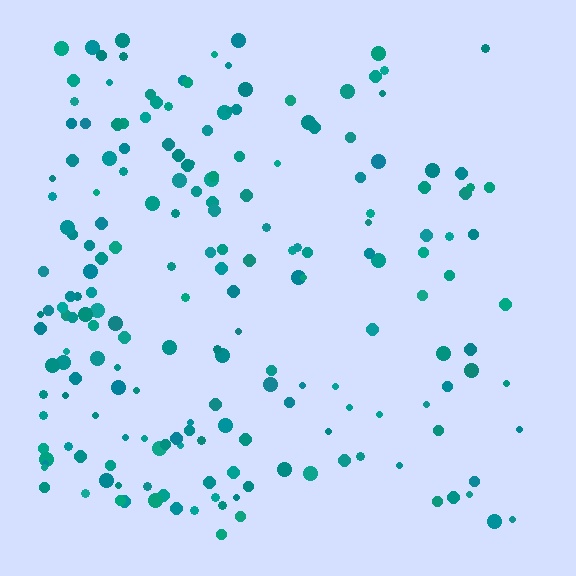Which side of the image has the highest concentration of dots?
The left.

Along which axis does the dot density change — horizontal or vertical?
Horizontal.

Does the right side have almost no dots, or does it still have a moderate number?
Still a moderate number, just noticeably fewer than the left.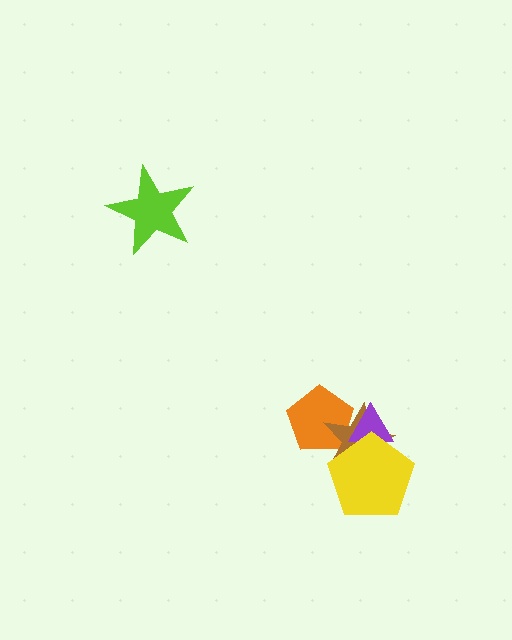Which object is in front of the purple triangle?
The yellow pentagon is in front of the purple triangle.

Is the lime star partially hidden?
No, no other shape covers it.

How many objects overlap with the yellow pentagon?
2 objects overlap with the yellow pentagon.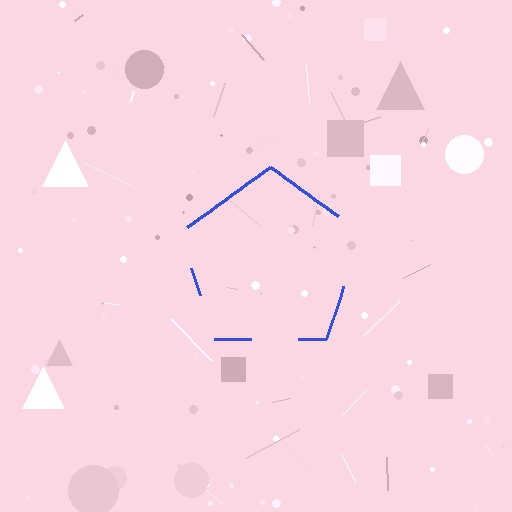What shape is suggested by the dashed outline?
The dashed outline suggests a pentagon.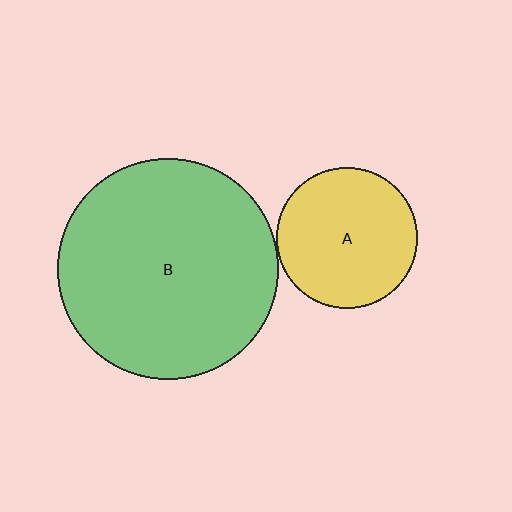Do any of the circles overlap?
No, none of the circles overlap.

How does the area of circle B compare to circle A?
Approximately 2.5 times.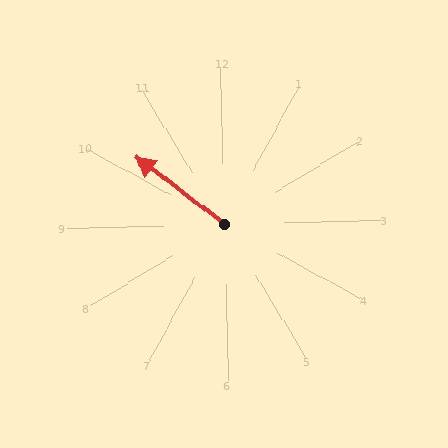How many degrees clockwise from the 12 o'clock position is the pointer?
Approximately 309 degrees.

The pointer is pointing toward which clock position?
Roughly 10 o'clock.